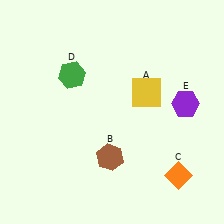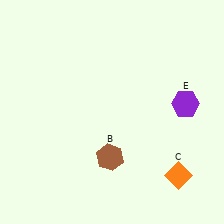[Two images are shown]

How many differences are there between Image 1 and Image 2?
There are 2 differences between the two images.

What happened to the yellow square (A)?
The yellow square (A) was removed in Image 2. It was in the top-right area of Image 1.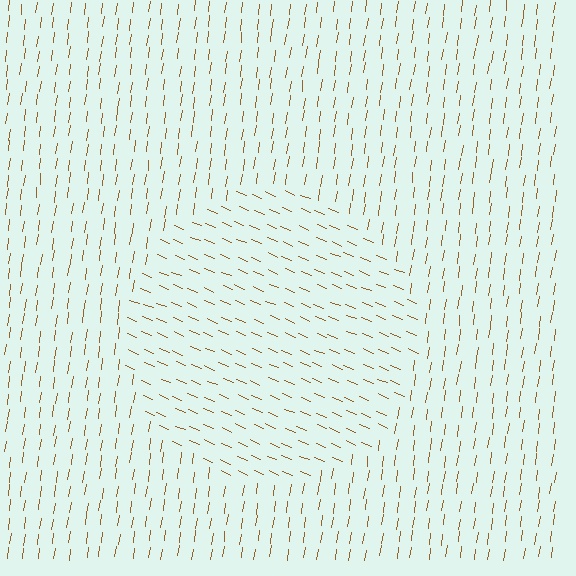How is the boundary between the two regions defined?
The boundary is defined purely by a change in line orientation (approximately 75 degrees difference). All lines are the same color and thickness.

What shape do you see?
I see a circle.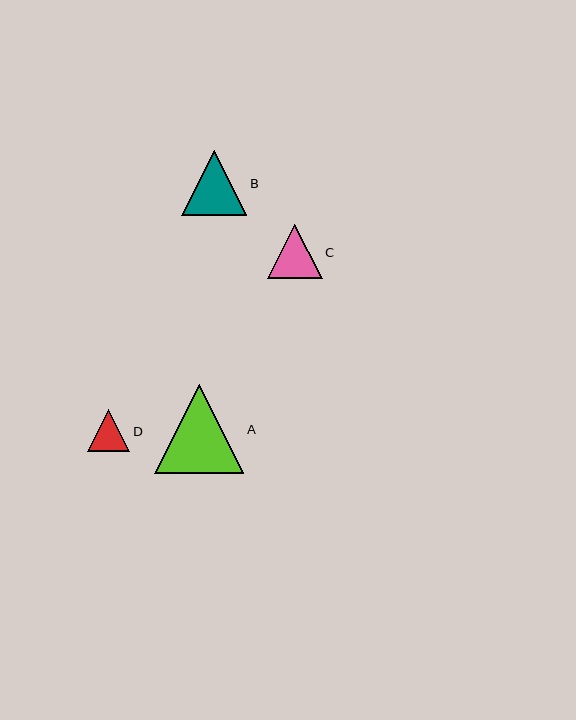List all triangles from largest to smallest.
From largest to smallest: A, B, C, D.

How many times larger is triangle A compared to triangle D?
Triangle A is approximately 2.1 times the size of triangle D.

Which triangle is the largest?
Triangle A is the largest with a size of approximately 90 pixels.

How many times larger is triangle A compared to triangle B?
Triangle A is approximately 1.4 times the size of triangle B.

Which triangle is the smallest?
Triangle D is the smallest with a size of approximately 43 pixels.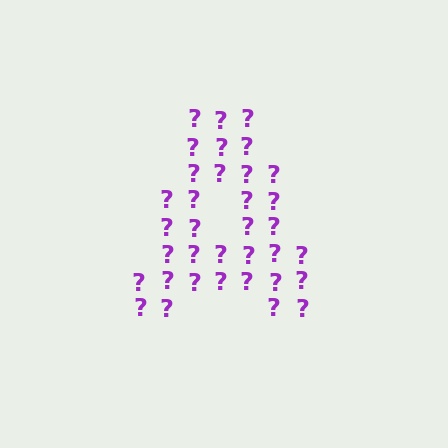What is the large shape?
The large shape is the letter A.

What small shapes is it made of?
It is made of small question marks.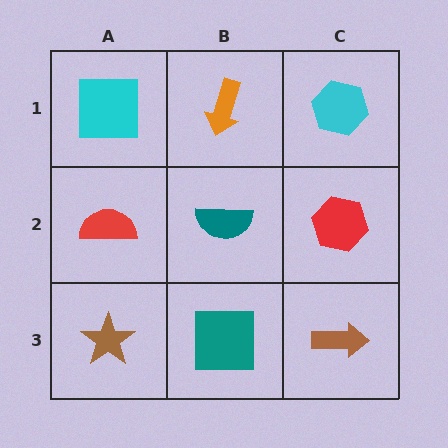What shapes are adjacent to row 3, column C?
A red hexagon (row 2, column C), a teal square (row 3, column B).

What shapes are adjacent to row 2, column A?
A cyan square (row 1, column A), a brown star (row 3, column A), a teal semicircle (row 2, column B).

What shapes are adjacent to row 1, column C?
A red hexagon (row 2, column C), an orange arrow (row 1, column B).